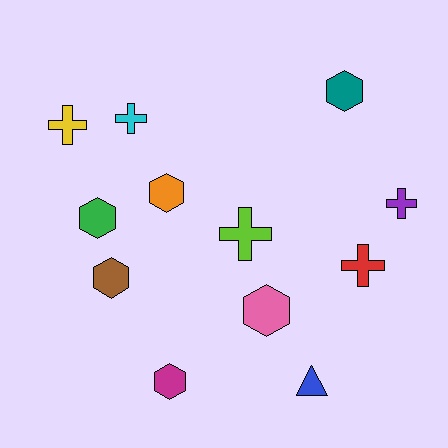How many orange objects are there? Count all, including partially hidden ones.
There is 1 orange object.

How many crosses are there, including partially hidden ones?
There are 5 crosses.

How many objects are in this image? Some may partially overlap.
There are 12 objects.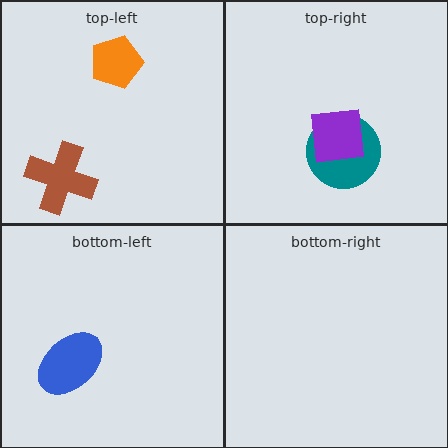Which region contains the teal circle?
The top-right region.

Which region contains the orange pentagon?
The top-left region.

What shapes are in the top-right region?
The teal circle, the purple square.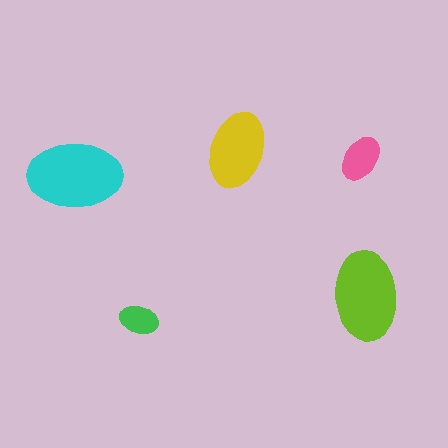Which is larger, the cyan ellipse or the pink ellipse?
The cyan one.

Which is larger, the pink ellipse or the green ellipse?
The pink one.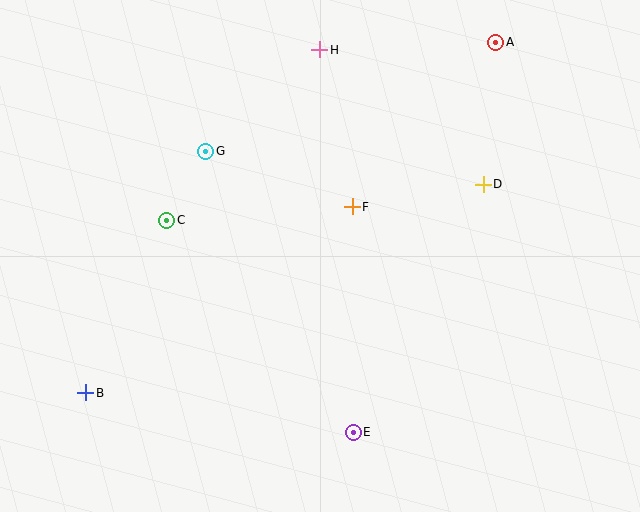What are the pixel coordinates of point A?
Point A is at (496, 42).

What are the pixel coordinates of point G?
Point G is at (206, 151).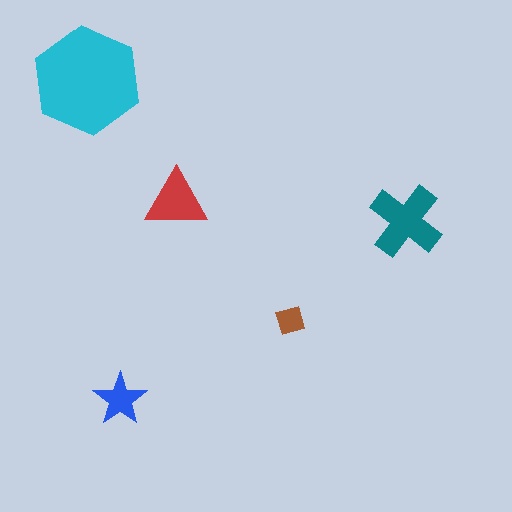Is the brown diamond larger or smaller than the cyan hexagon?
Smaller.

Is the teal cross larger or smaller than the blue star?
Larger.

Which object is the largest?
The cyan hexagon.